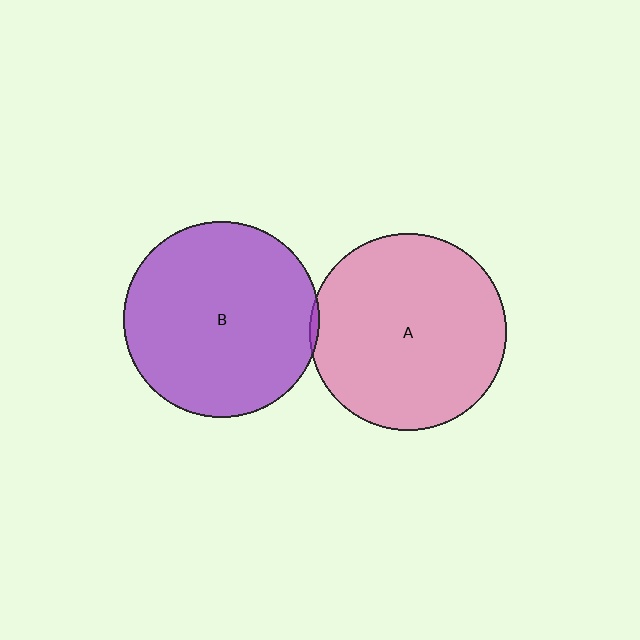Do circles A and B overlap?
Yes.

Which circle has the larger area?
Circle A (pink).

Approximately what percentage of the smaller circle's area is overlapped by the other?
Approximately 5%.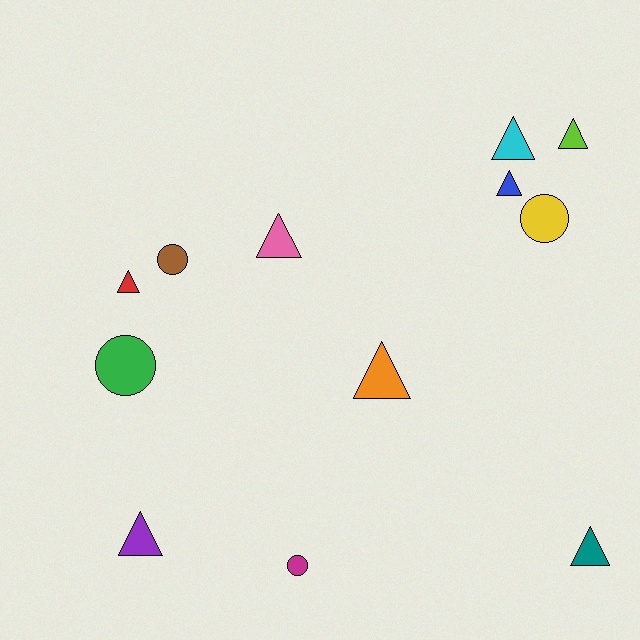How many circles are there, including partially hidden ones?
There are 4 circles.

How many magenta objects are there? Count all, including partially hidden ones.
There is 1 magenta object.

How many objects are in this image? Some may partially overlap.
There are 12 objects.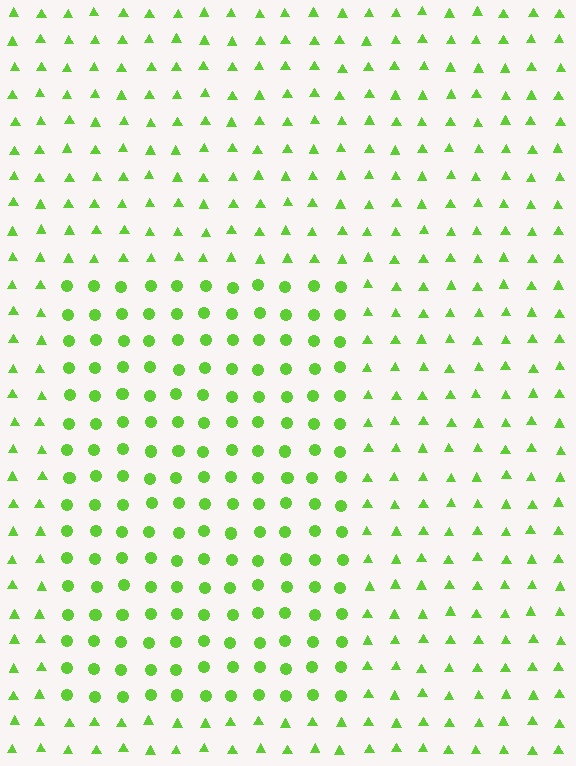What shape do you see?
I see a rectangle.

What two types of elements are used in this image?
The image uses circles inside the rectangle region and triangles outside it.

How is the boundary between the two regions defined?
The boundary is defined by a change in element shape: circles inside vs. triangles outside. All elements share the same color and spacing.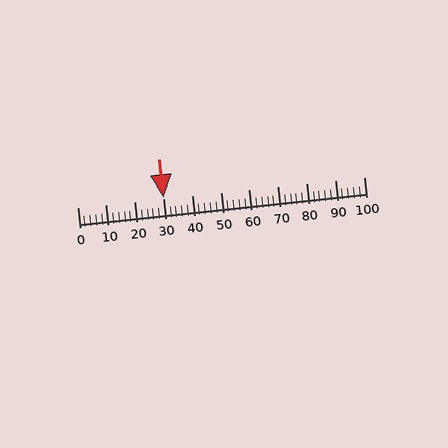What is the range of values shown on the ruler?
The ruler shows values from 0 to 100.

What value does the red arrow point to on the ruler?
The red arrow points to approximately 30.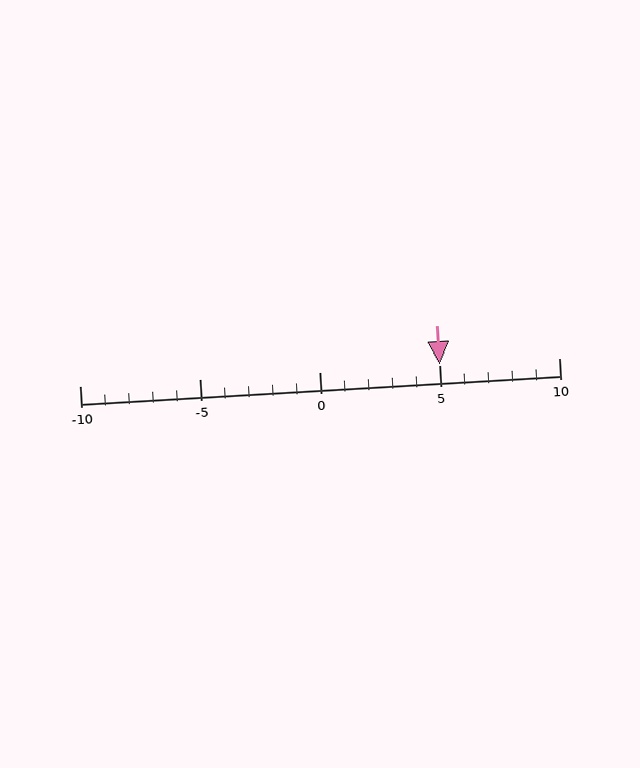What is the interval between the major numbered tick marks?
The major tick marks are spaced 5 units apart.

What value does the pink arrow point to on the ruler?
The pink arrow points to approximately 5.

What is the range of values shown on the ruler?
The ruler shows values from -10 to 10.